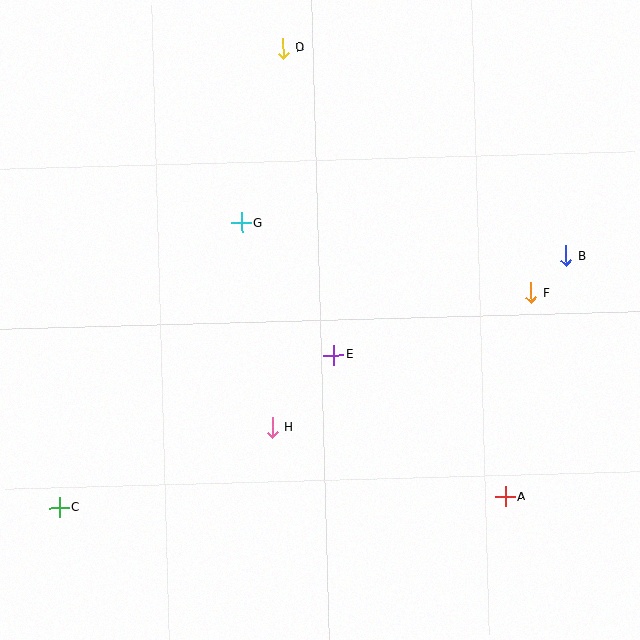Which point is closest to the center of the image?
Point E at (334, 355) is closest to the center.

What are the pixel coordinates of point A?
Point A is at (505, 497).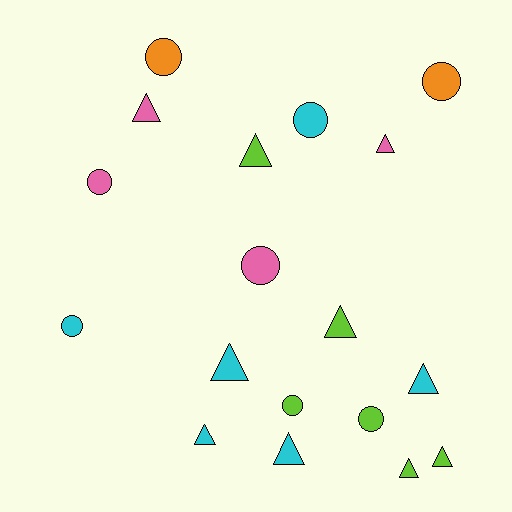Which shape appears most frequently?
Triangle, with 10 objects.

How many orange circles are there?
There are 2 orange circles.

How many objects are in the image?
There are 18 objects.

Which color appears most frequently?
Cyan, with 6 objects.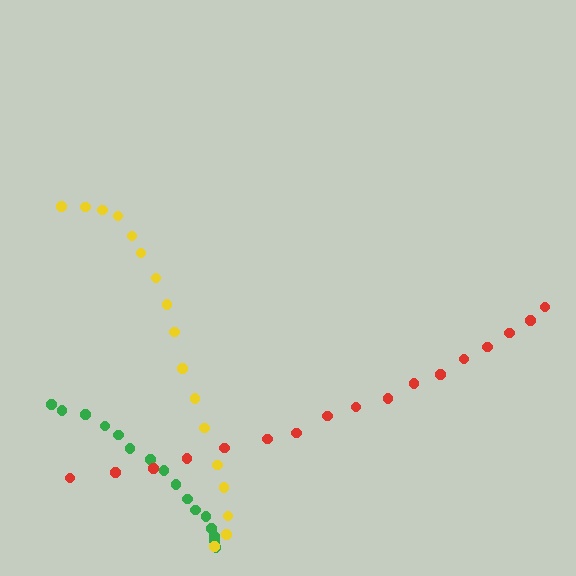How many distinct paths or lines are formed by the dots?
There are 3 distinct paths.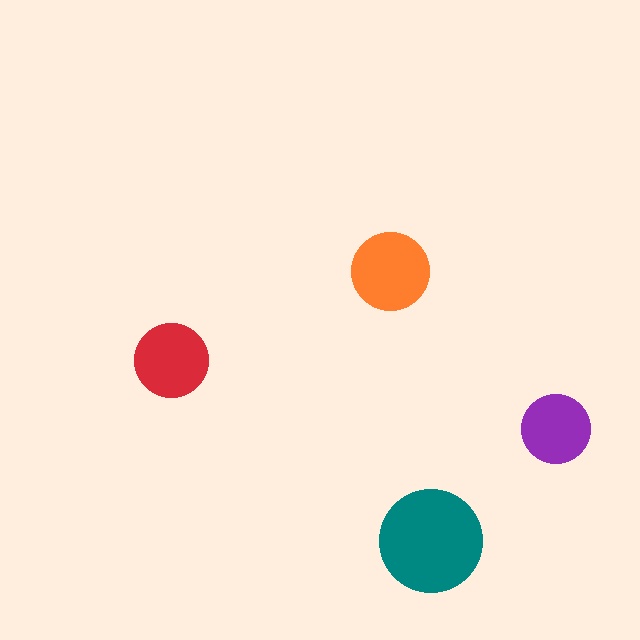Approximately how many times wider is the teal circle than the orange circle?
About 1.5 times wider.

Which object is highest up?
The orange circle is topmost.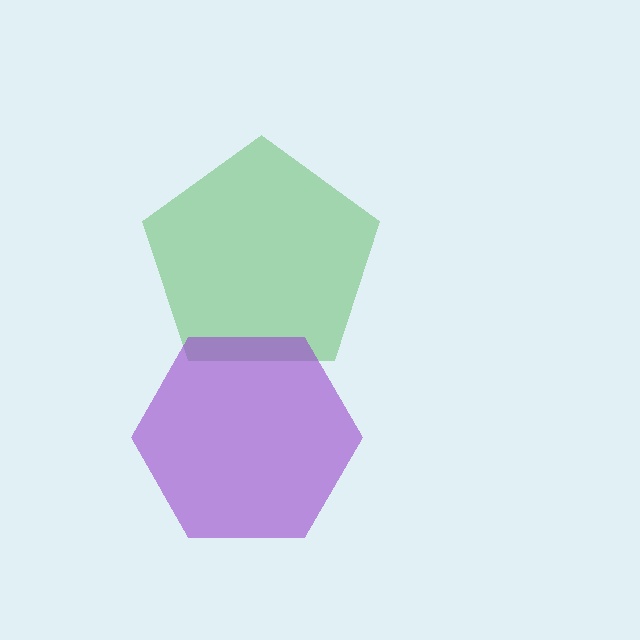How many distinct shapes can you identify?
There are 2 distinct shapes: a green pentagon, a purple hexagon.